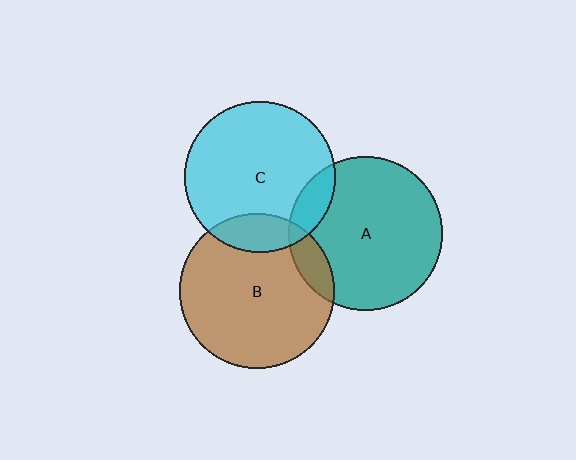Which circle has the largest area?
Circle B (brown).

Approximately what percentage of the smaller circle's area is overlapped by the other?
Approximately 10%.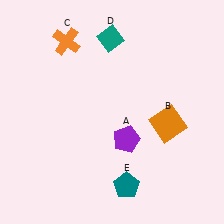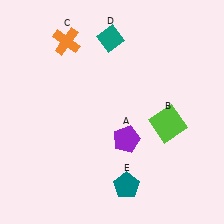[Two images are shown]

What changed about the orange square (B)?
In Image 1, B is orange. In Image 2, it changed to lime.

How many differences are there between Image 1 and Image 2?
There is 1 difference between the two images.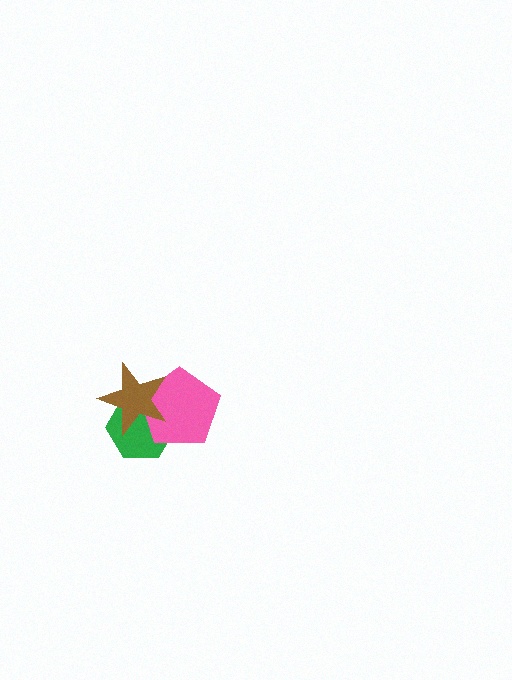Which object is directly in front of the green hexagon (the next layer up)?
The pink pentagon is directly in front of the green hexagon.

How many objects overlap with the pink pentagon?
2 objects overlap with the pink pentagon.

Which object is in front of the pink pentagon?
The brown star is in front of the pink pentagon.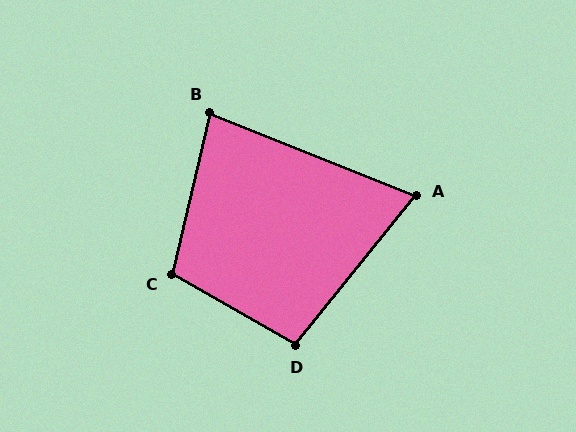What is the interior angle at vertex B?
Approximately 81 degrees (acute).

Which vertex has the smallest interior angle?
A, at approximately 73 degrees.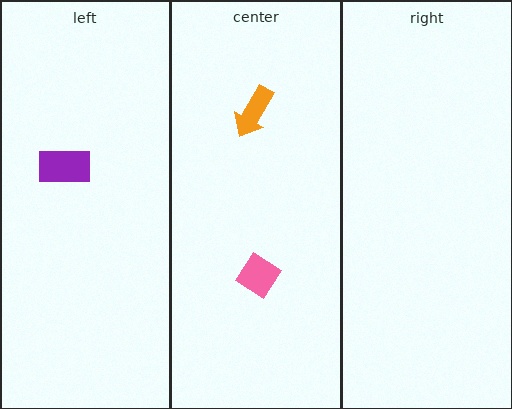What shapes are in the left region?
The purple rectangle.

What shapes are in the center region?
The orange arrow, the pink diamond.